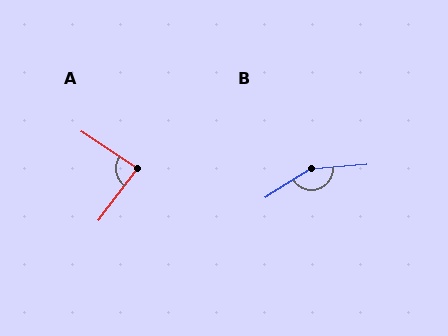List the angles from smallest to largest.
A (86°), B (152°).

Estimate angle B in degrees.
Approximately 152 degrees.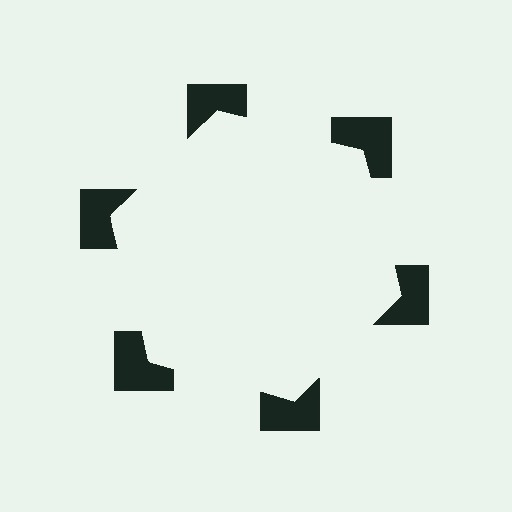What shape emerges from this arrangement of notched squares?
An illusory hexagon — its edges are inferred from the aligned wedge cuts in the notched squares, not physically drawn.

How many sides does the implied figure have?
6 sides.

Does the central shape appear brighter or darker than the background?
It typically appears slightly brighter than the background, even though no actual brightness change is drawn.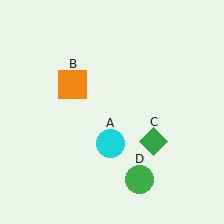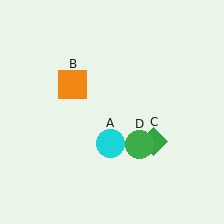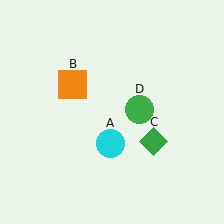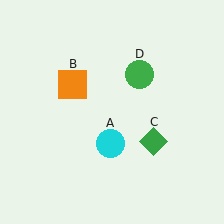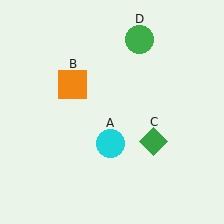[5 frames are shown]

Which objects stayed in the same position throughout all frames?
Cyan circle (object A) and orange square (object B) and green diamond (object C) remained stationary.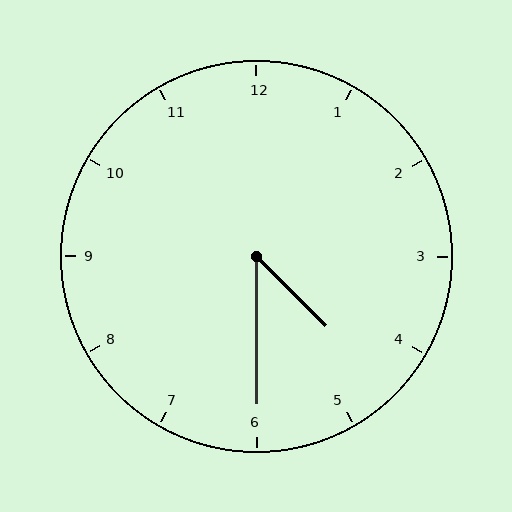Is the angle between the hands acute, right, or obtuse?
It is acute.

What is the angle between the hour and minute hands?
Approximately 45 degrees.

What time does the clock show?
4:30.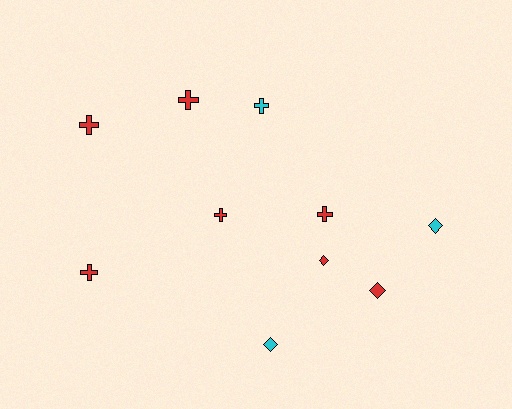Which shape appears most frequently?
Cross, with 6 objects.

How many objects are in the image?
There are 10 objects.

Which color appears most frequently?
Red, with 7 objects.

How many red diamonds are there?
There are 2 red diamonds.